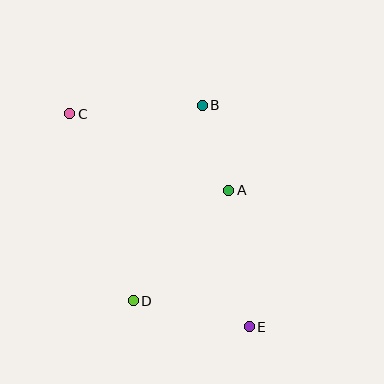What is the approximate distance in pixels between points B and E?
The distance between B and E is approximately 226 pixels.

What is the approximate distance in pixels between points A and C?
The distance between A and C is approximately 177 pixels.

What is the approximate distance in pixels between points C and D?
The distance between C and D is approximately 198 pixels.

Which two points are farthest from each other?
Points C and E are farthest from each other.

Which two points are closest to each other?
Points A and B are closest to each other.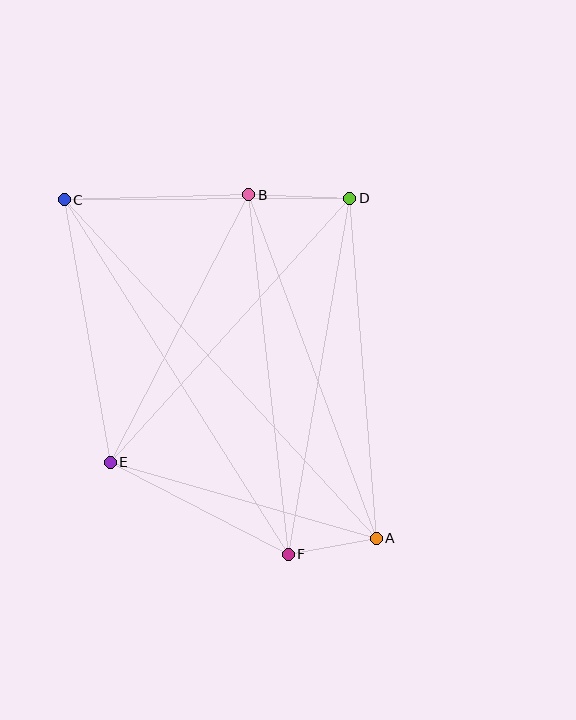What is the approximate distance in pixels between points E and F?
The distance between E and F is approximately 200 pixels.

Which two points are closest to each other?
Points A and F are closest to each other.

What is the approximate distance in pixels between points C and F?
The distance between C and F is approximately 419 pixels.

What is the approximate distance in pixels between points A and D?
The distance between A and D is approximately 341 pixels.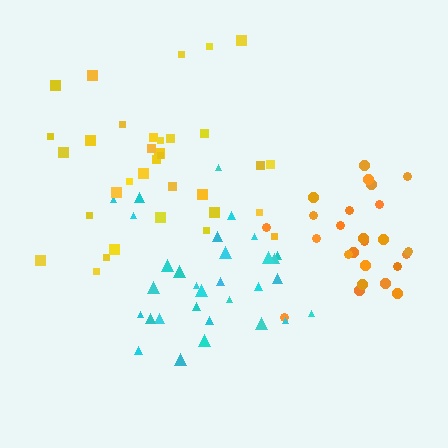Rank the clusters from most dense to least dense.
cyan, orange, yellow.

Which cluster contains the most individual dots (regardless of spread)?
Yellow (35).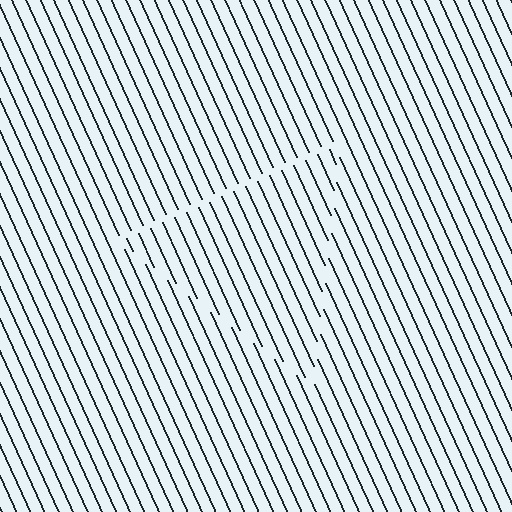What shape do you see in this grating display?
An illusory triangle. The interior of the shape contains the same grating, shifted by half a period — the contour is defined by the phase discontinuity where line-ends from the inner and outer gratings abut.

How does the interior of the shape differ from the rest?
The interior of the shape contains the same grating, shifted by half a period — the contour is defined by the phase discontinuity where line-ends from the inner and outer gratings abut.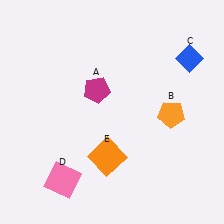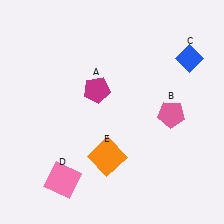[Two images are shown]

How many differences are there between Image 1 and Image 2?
There is 1 difference between the two images.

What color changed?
The pentagon (B) changed from orange in Image 1 to pink in Image 2.